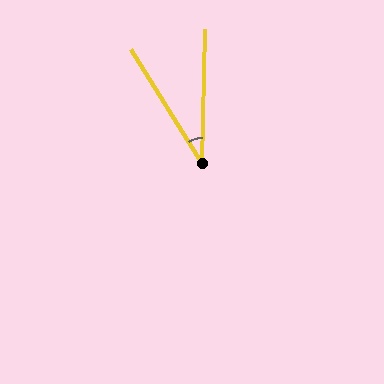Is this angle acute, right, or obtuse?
It is acute.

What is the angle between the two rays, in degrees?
Approximately 33 degrees.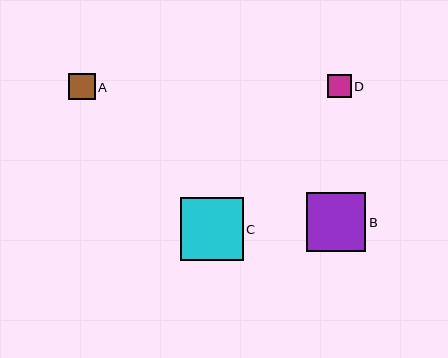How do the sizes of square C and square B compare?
Square C and square B are approximately the same size.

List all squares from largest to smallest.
From largest to smallest: C, B, A, D.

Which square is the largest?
Square C is the largest with a size of approximately 62 pixels.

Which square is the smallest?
Square D is the smallest with a size of approximately 24 pixels.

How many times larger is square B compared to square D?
Square B is approximately 2.5 times the size of square D.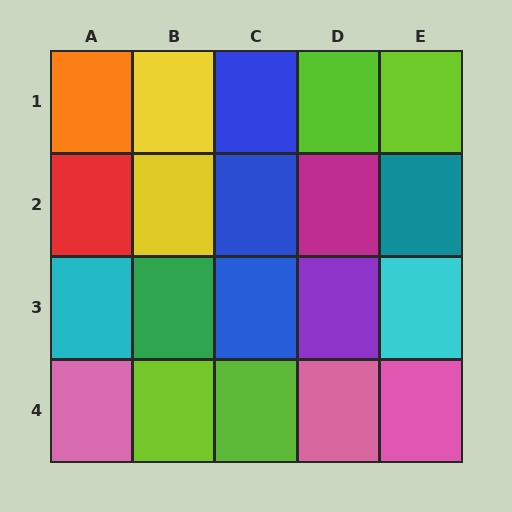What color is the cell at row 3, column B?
Green.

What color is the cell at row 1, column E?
Lime.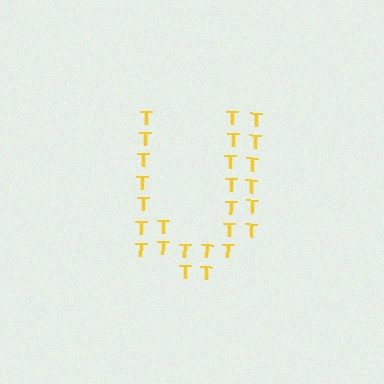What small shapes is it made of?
It is made of small letter T's.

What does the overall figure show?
The overall figure shows the letter U.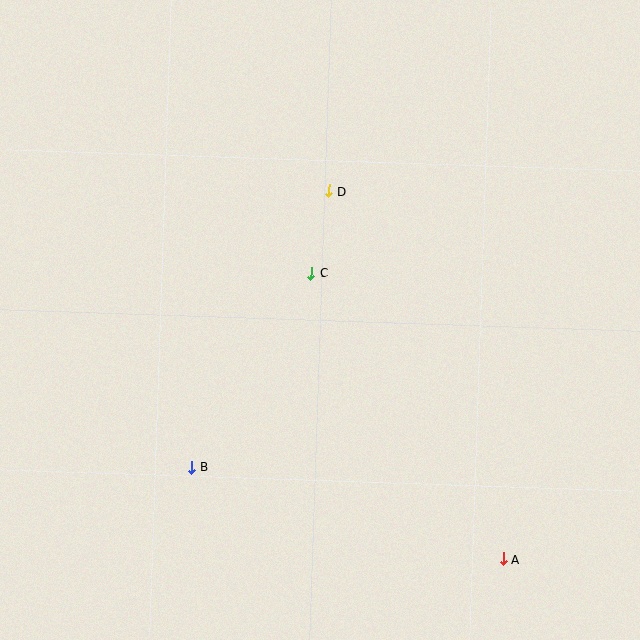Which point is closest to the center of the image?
Point C at (311, 273) is closest to the center.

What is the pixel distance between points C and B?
The distance between C and B is 228 pixels.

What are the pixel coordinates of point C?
Point C is at (311, 273).